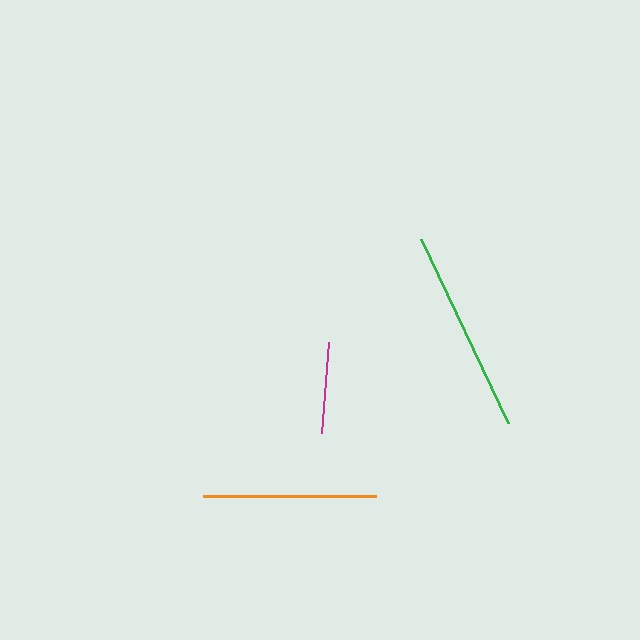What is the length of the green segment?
The green segment is approximately 204 pixels long.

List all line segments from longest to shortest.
From longest to shortest: green, orange, magenta.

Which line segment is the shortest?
The magenta line is the shortest at approximately 91 pixels.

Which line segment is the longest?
The green line is the longest at approximately 204 pixels.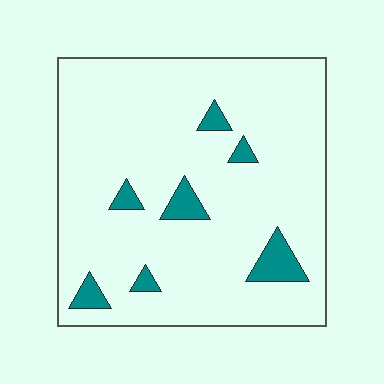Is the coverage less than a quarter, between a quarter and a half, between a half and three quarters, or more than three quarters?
Less than a quarter.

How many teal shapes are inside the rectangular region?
7.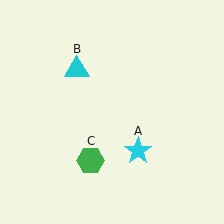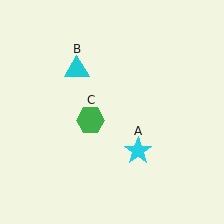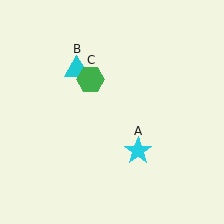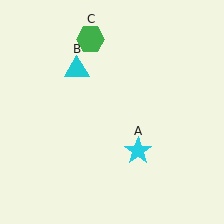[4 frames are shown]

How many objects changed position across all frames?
1 object changed position: green hexagon (object C).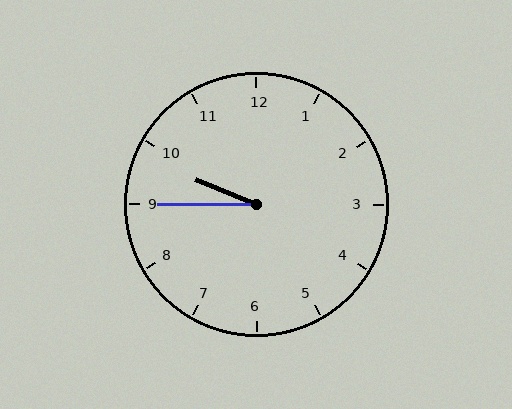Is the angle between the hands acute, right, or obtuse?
It is acute.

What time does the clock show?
9:45.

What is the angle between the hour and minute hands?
Approximately 22 degrees.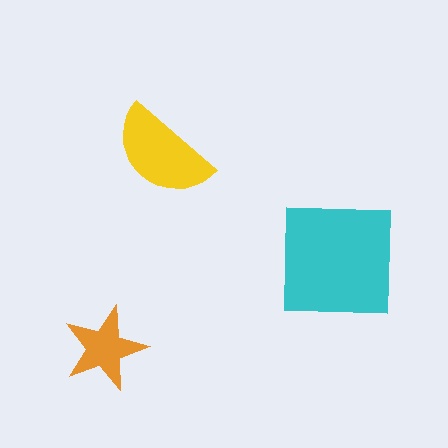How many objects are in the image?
There are 3 objects in the image.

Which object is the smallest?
The orange star.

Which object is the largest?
The cyan square.